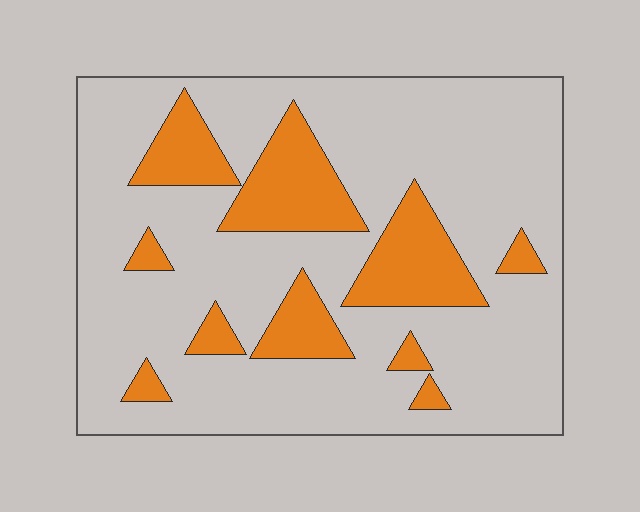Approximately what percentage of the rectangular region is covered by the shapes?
Approximately 20%.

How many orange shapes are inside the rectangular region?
10.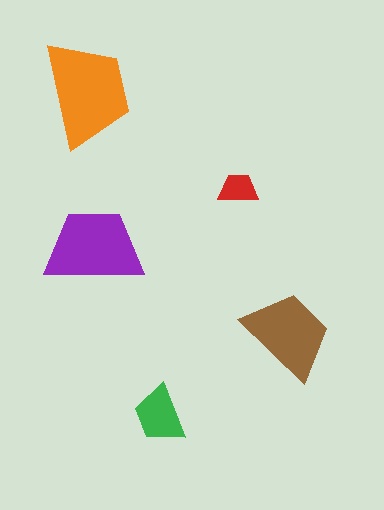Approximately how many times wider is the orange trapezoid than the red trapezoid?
About 2.5 times wider.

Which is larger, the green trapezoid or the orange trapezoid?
The orange one.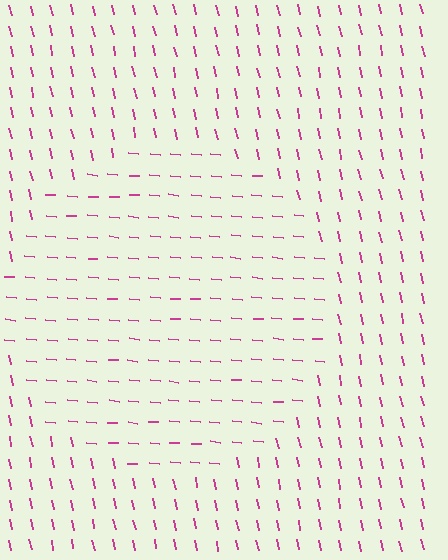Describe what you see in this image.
The image is filled with small magenta line segments. A circle region in the image has lines oriented differently from the surrounding lines, creating a visible texture boundary.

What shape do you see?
I see a circle.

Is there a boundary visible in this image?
Yes, there is a texture boundary formed by a change in line orientation.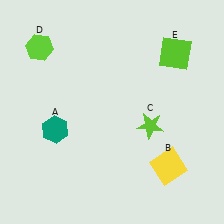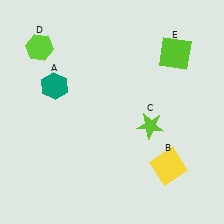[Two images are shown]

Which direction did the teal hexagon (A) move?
The teal hexagon (A) moved up.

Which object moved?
The teal hexagon (A) moved up.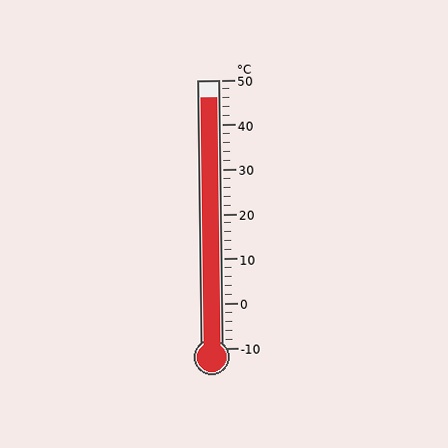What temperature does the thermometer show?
The thermometer shows approximately 46°C.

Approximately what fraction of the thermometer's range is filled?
The thermometer is filled to approximately 95% of its range.